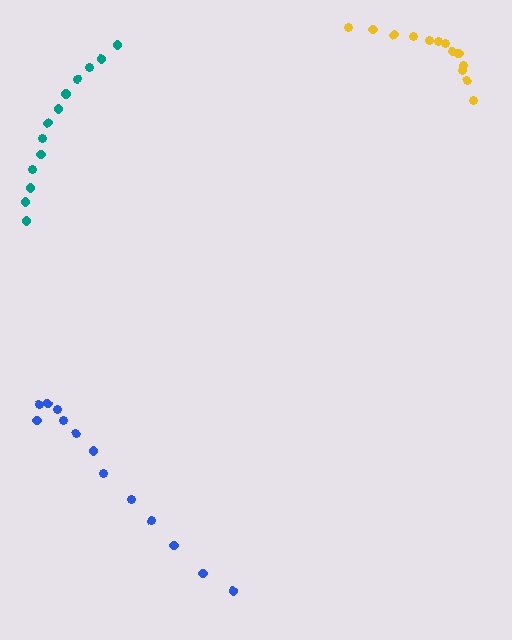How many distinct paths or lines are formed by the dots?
There are 3 distinct paths.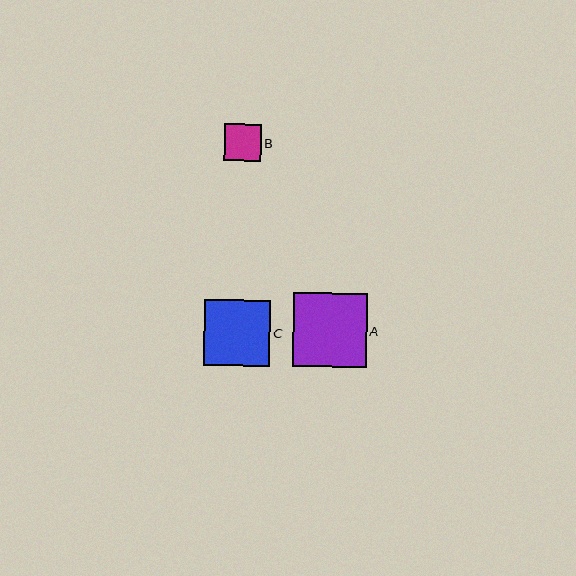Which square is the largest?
Square A is the largest with a size of approximately 74 pixels.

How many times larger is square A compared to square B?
Square A is approximately 2.0 times the size of square B.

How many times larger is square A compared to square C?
Square A is approximately 1.1 times the size of square C.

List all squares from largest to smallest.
From largest to smallest: A, C, B.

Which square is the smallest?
Square B is the smallest with a size of approximately 37 pixels.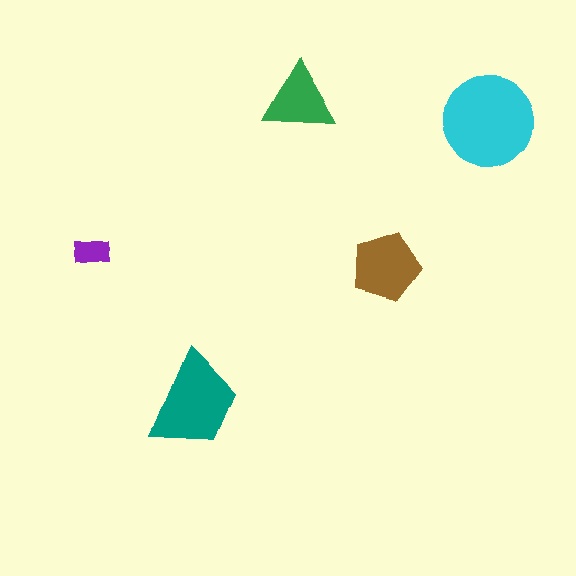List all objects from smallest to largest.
The purple rectangle, the green triangle, the brown pentagon, the teal trapezoid, the cyan circle.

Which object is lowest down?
The teal trapezoid is bottommost.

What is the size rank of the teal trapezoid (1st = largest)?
2nd.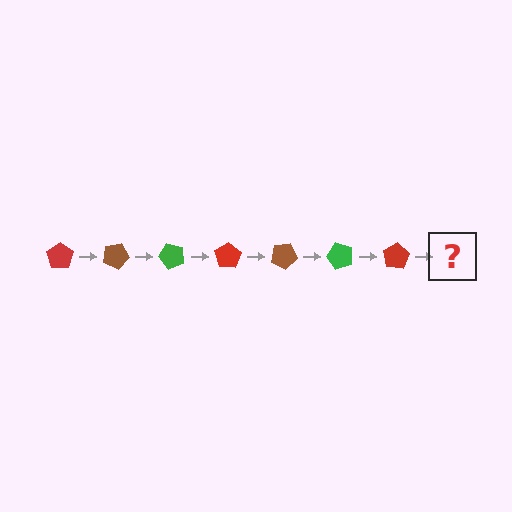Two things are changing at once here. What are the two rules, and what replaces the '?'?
The two rules are that it rotates 25 degrees each step and the color cycles through red, brown, and green. The '?' should be a brown pentagon, rotated 175 degrees from the start.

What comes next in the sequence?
The next element should be a brown pentagon, rotated 175 degrees from the start.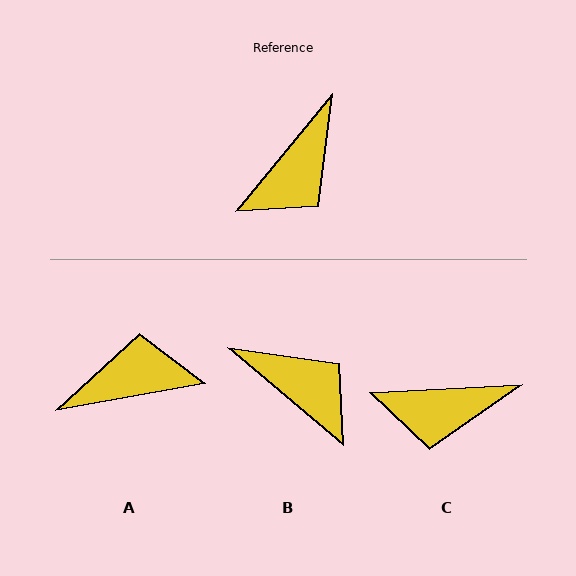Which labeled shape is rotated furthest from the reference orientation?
A, about 140 degrees away.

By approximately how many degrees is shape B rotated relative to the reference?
Approximately 89 degrees counter-clockwise.